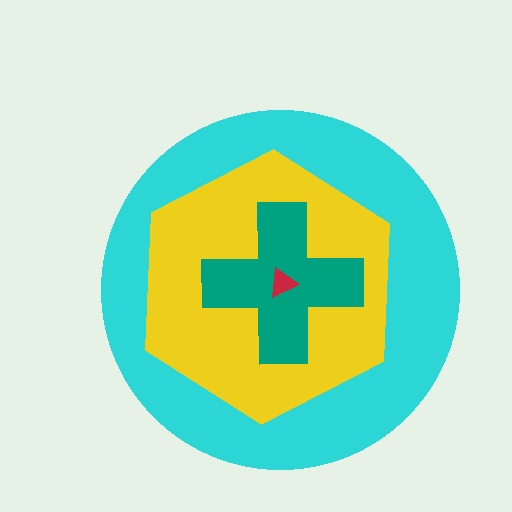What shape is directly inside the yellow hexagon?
The teal cross.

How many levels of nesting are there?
4.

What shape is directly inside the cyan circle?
The yellow hexagon.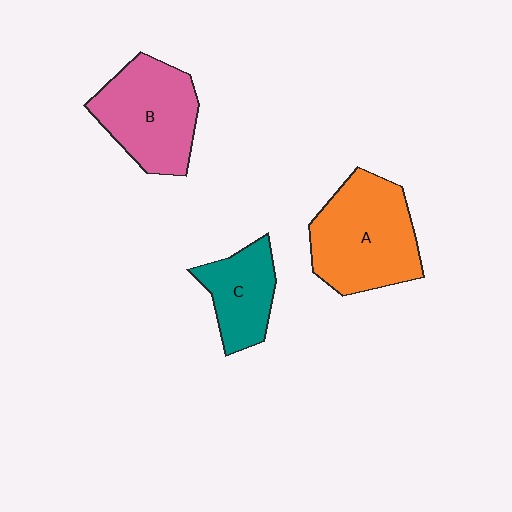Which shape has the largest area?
Shape A (orange).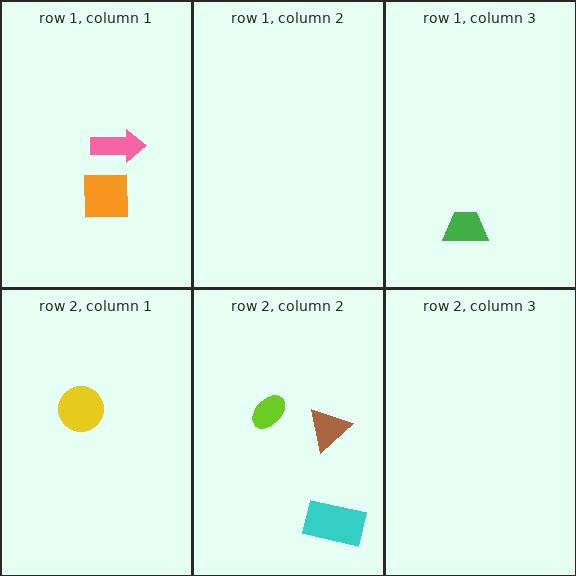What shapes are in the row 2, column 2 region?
The brown triangle, the cyan rectangle, the lime ellipse.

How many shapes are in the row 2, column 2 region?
3.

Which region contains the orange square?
The row 1, column 1 region.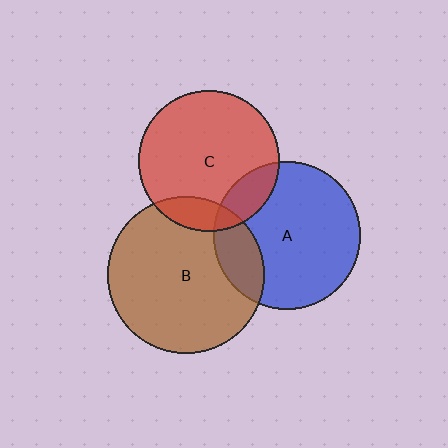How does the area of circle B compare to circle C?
Approximately 1.2 times.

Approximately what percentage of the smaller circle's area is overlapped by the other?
Approximately 20%.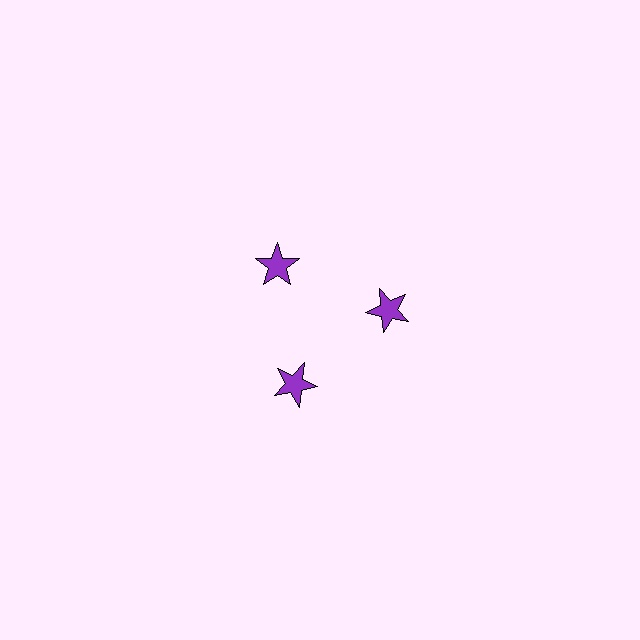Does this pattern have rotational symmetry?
Yes, this pattern has 3-fold rotational symmetry. It looks the same after rotating 120 degrees around the center.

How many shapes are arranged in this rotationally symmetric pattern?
There are 3 shapes, arranged in 3 groups of 1.